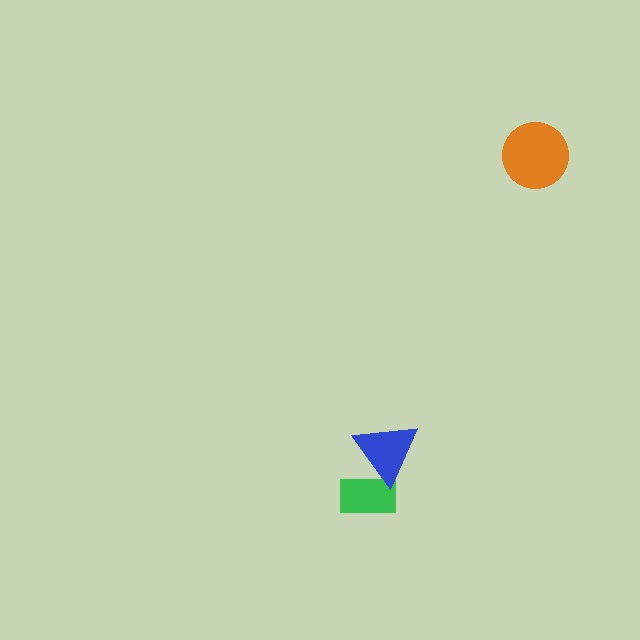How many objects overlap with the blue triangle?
1 object overlaps with the blue triangle.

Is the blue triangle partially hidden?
No, no other shape covers it.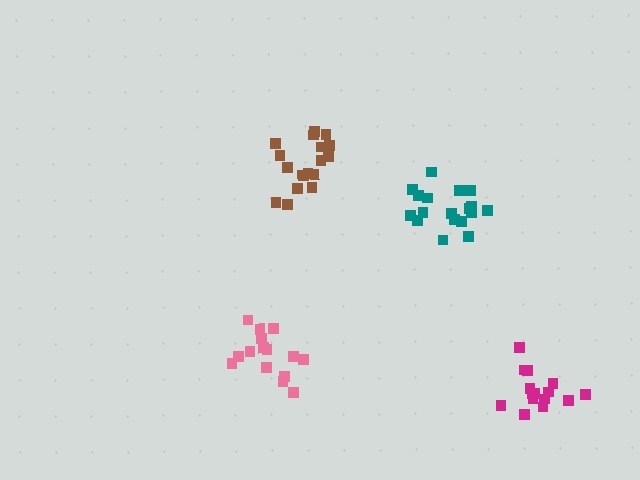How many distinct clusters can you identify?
There are 4 distinct clusters.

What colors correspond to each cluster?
The clusters are colored: magenta, pink, teal, brown.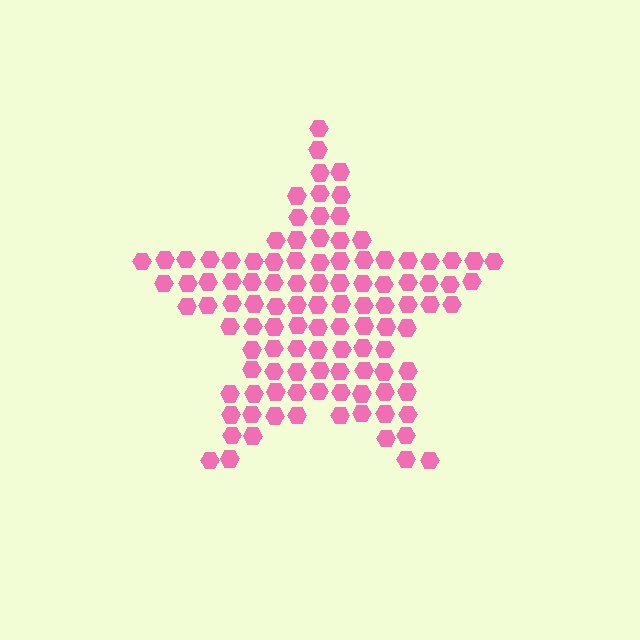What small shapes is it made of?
It is made of small hexagons.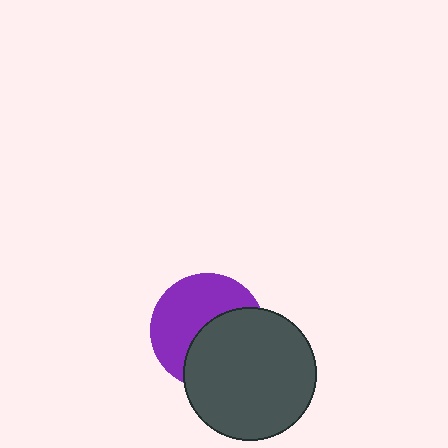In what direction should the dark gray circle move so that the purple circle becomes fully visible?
The dark gray circle should move toward the lower-right. That is the shortest direction to clear the overlap and leave the purple circle fully visible.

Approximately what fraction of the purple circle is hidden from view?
Roughly 47% of the purple circle is hidden behind the dark gray circle.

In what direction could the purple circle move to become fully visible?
The purple circle could move toward the upper-left. That would shift it out from behind the dark gray circle entirely.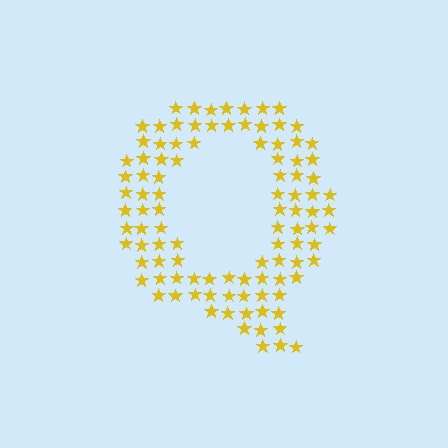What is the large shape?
The large shape is the letter Q.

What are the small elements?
The small elements are stars.